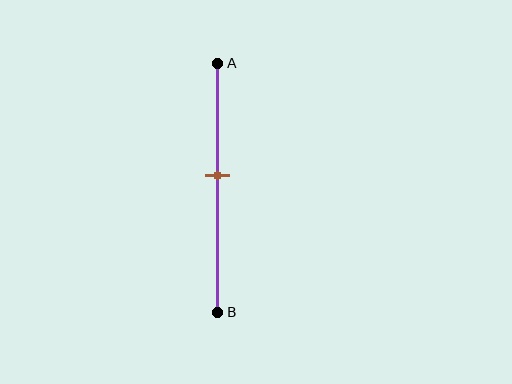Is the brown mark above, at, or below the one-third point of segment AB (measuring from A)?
The brown mark is below the one-third point of segment AB.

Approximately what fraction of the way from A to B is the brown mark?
The brown mark is approximately 45% of the way from A to B.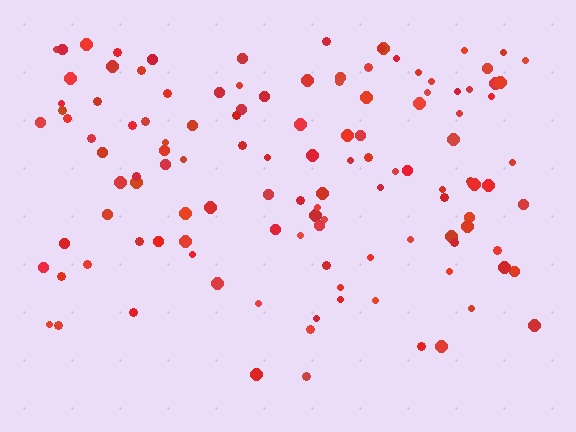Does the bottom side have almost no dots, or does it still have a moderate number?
Still a moderate number, just noticeably fewer than the top.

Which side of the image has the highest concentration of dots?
The top.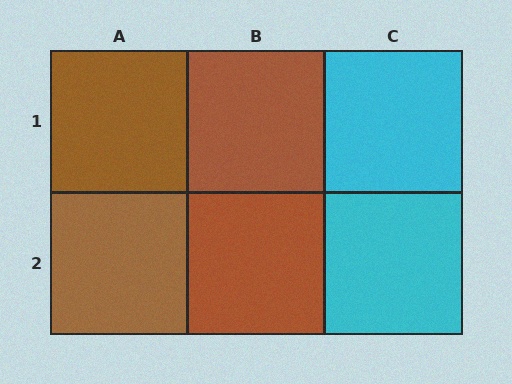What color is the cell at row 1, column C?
Cyan.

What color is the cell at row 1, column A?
Brown.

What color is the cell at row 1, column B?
Brown.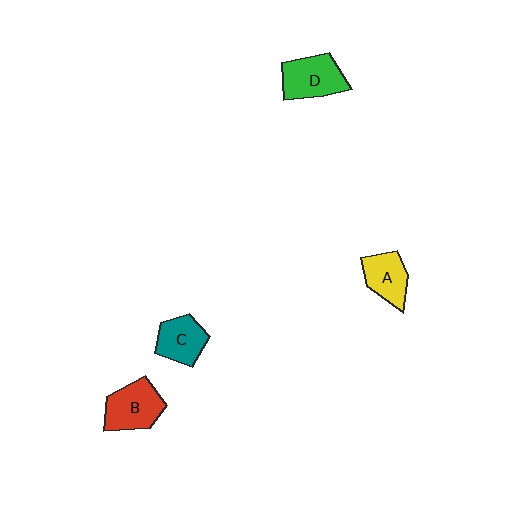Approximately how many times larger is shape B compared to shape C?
Approximately 1.2 times.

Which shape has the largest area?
Shape B (red).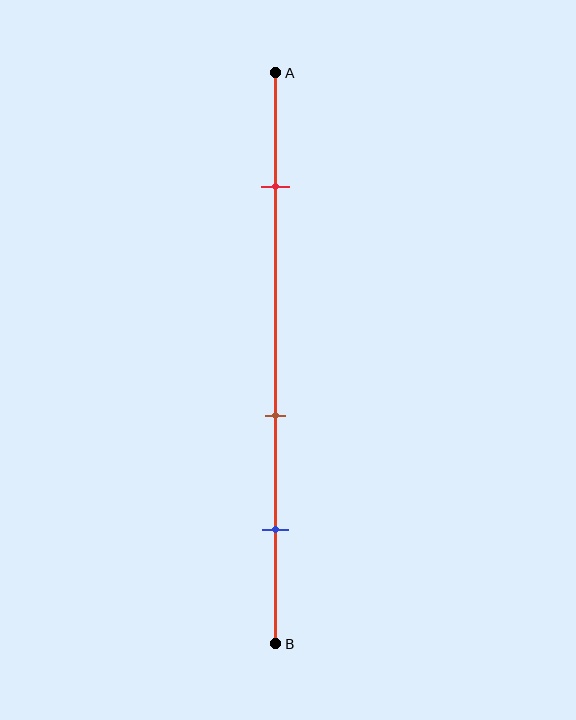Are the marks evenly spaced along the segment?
No, the marks are not evenly spaced.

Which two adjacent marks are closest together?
The brown and blue marks are the closest adjacent pair.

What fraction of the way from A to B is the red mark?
The red mark is approximately 20% (0.2) of the way from A to B.